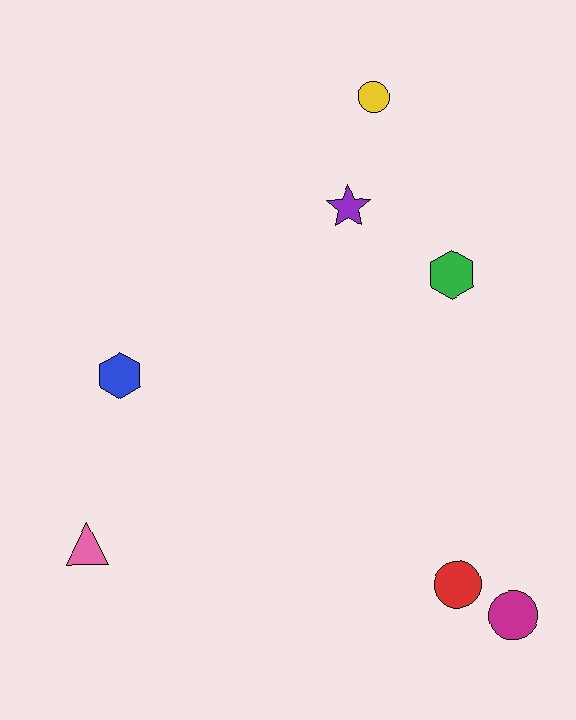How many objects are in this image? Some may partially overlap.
There are 7 objects.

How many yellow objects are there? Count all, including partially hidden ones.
There is 1 yellow object.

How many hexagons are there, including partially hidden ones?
There are 2 hexagons.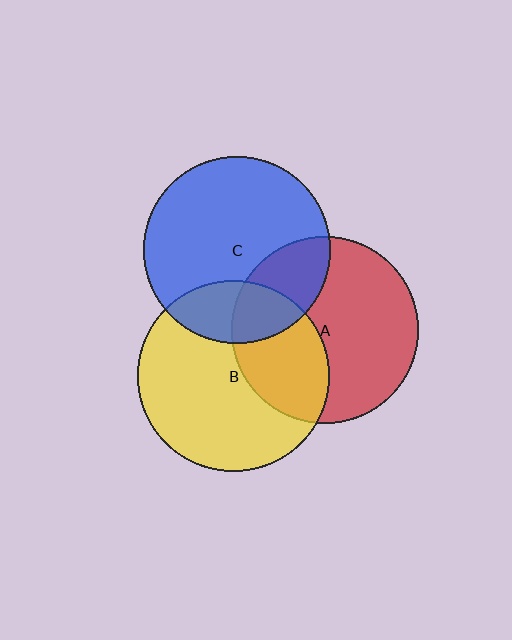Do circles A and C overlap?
Yes.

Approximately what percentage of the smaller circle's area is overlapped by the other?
Approximately 25%.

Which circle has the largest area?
Circle B (yellow).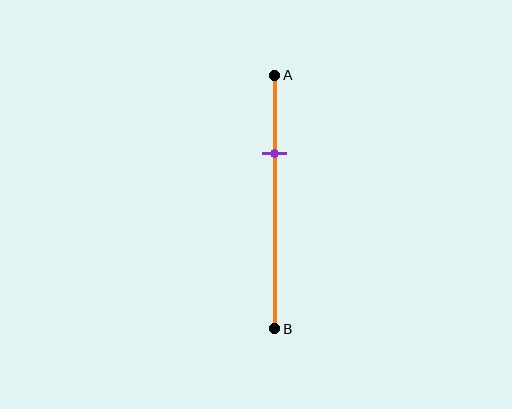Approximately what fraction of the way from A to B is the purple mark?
The purple mark is approximately 30% of the way from A to B.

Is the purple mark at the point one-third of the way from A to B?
Yes, the mark is approximately at the one-third point.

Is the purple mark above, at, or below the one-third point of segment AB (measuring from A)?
The purple mark is approximately at the one-third point of segment AB.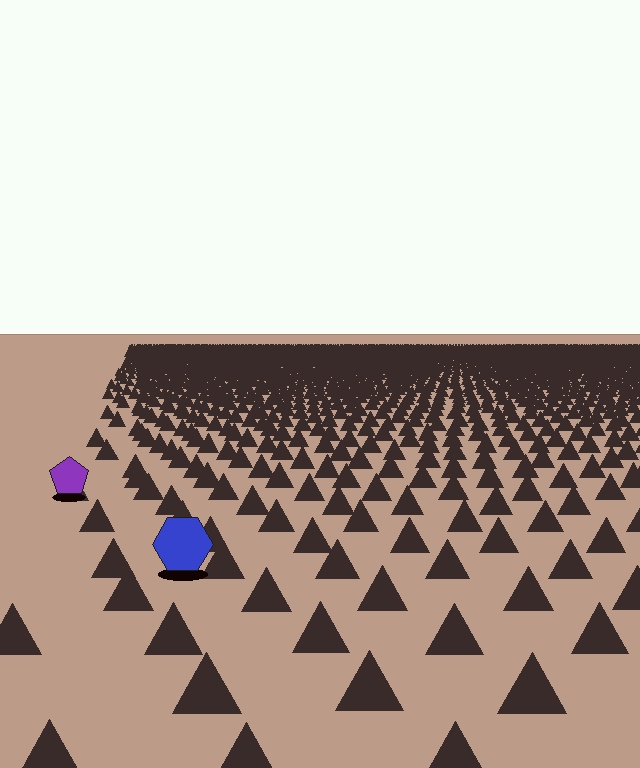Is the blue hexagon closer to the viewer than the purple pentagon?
Yes. The blue hexagon is closer — you can tell from the texture gradient: the ground texture is coarser near it.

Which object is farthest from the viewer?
The purple pentagon is farthest from the viewer. It appears smaller and the ground texture around it is denser.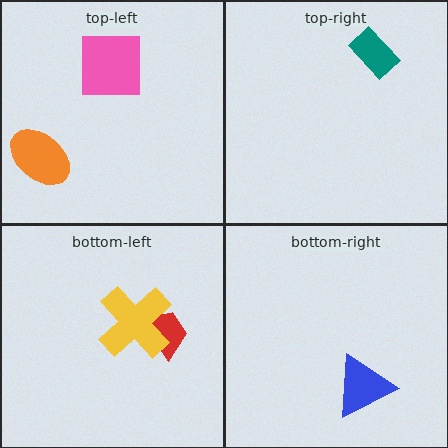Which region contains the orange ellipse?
The top-left region.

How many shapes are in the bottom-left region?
2.